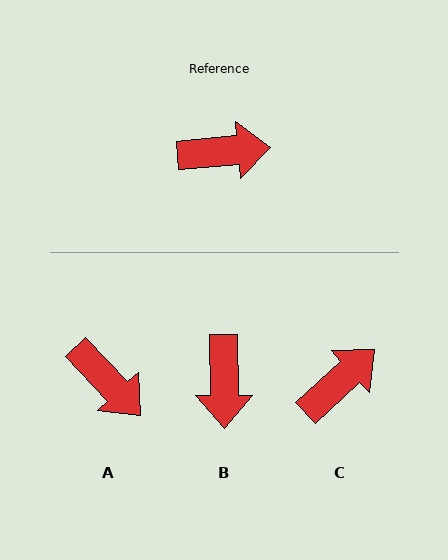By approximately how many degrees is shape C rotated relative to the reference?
Approximately 38 degrees counter-clockwise.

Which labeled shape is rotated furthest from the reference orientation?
B, about 95 degrees away.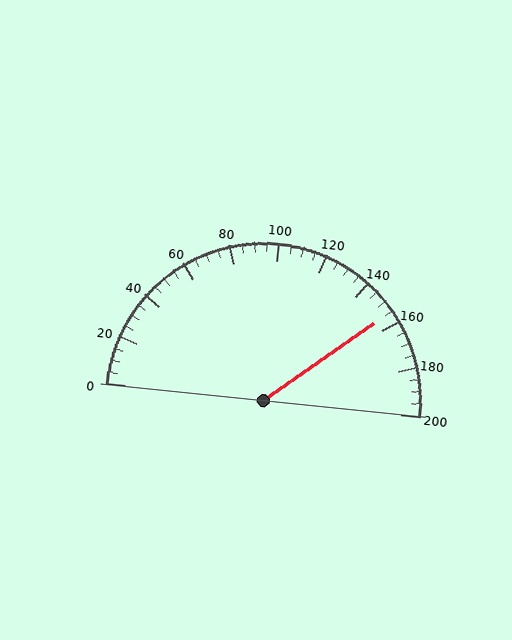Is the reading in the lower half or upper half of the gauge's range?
The reading is in the upper half of the range (0 to 200).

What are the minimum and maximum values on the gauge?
The gauge ranges from 0 to 200.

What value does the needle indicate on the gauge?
The needle indicates approximately 155.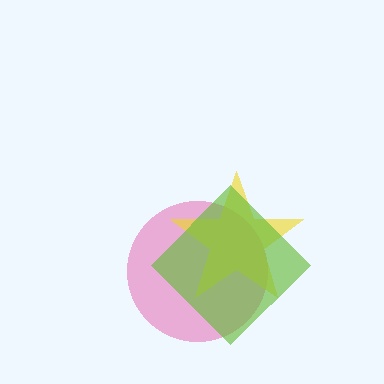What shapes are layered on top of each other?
The layered shapes are: a pink circle, a yellow star, a lime diamond.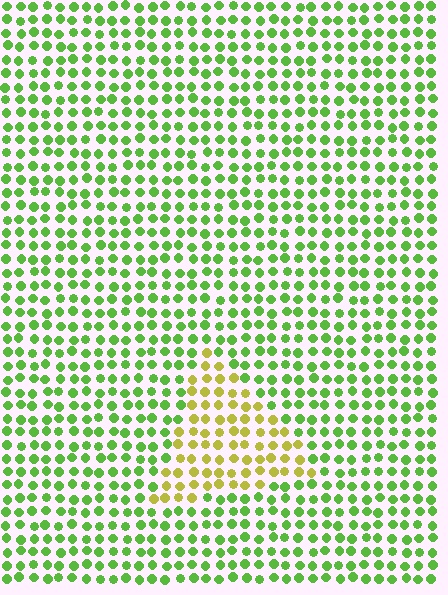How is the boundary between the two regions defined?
The boundary is defined purely by a slight shift in hue (about 45 degrees). Spacing, size, and orientation are identical on both sides.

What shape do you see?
I see a triangle.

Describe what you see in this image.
The image is filled with small lime elements in a uniform arrangement. A triangle-shaped region is visible where the elements are tinted to a slightly different hue, forming a subtle color boundary.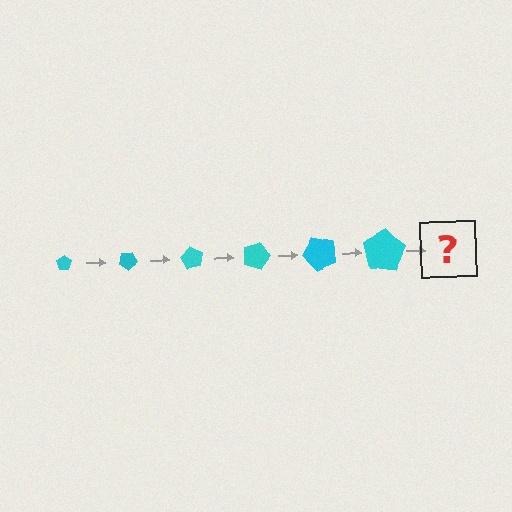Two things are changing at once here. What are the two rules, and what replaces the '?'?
The two rules are that the pentagon grows larger each step and it rotates 30 degrees each step. The '?' should be a pentagon, larger than the previous one and rotated 180 degrees from the start.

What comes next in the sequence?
The next element should be a pentagon, larger than the previous one and rotated 180 degrees from the start.